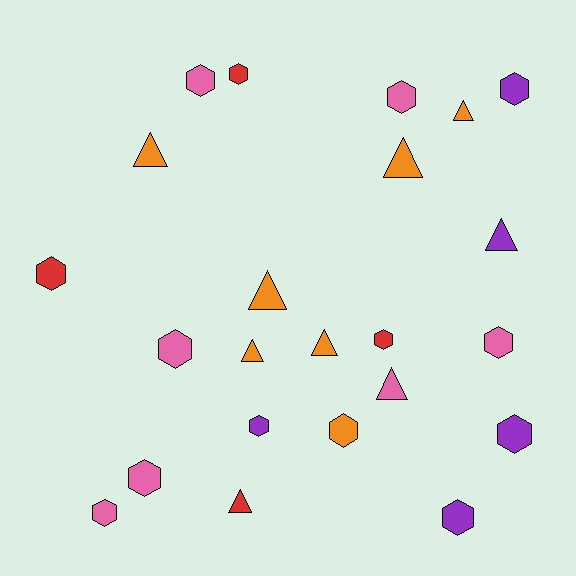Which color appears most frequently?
Orange, with 7 objects.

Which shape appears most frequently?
Hexagon, with 14 objects.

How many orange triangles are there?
There are 6 orange triangles.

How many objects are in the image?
There are 23 objects.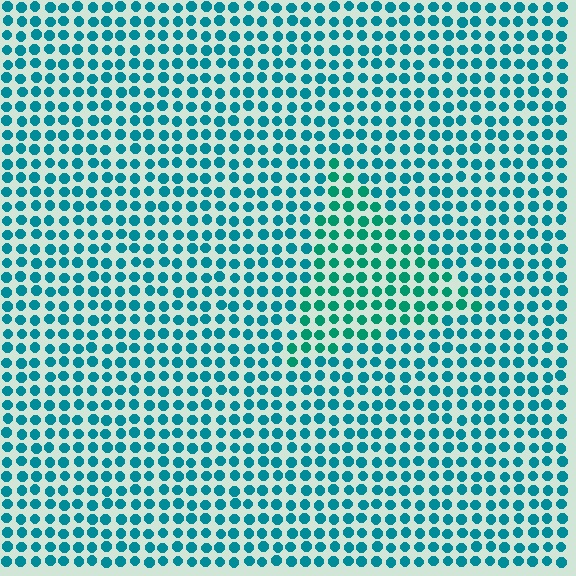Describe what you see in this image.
The image is filled with small teal elements in a uniform arrangement. A triangle-shaped region is visible where the elements are tinted to a slightly different hue, forming a subtle color boundary.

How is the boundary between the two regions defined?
The boundary is defined purely by a slight shift in hue (about 23 degrees). Spacing, size, and orientation are identical on both sides.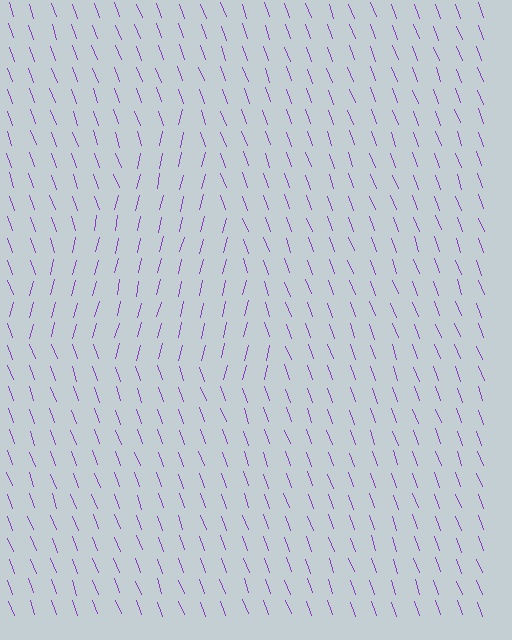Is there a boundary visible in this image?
Yes, there is a texture boundary formed by a change in line orientation.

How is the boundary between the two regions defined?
The boundary is defined purely by a change in line orientation (approximately 33 degrees difference). All lines are the same color and thickness.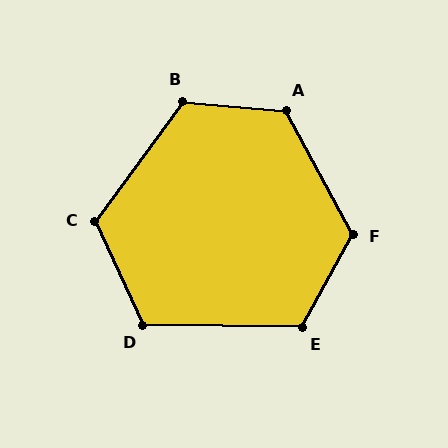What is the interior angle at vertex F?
Approximately 123 degrees (obtuse).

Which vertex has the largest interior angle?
A, at approximately 123 degrees.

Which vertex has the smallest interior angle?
D, at approximately 116 degrees.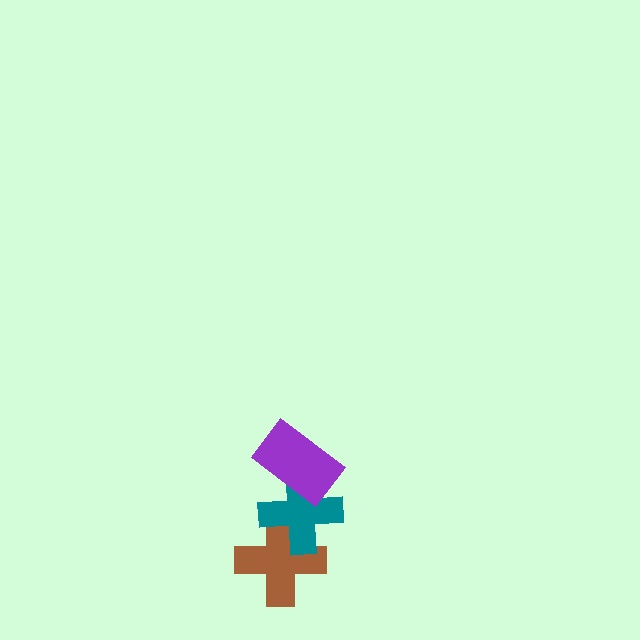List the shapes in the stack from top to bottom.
From top to bottom: the purple rectangle, the teal cross, the brown cross.